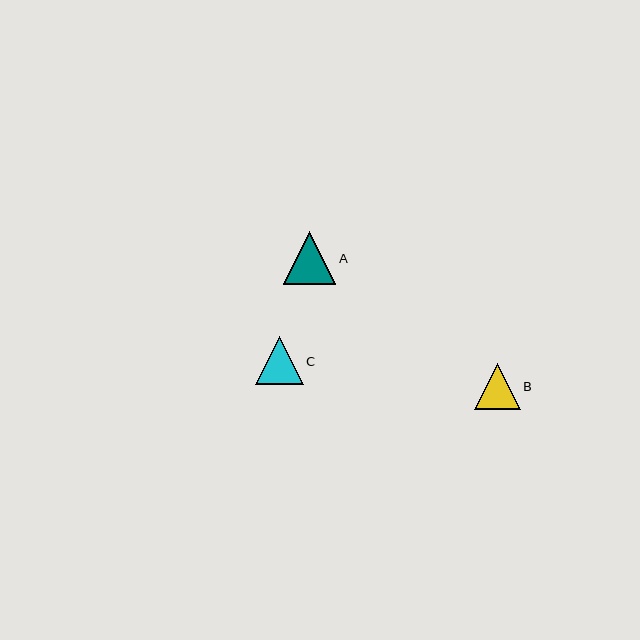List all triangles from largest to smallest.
From largest to smallest: A, C, B.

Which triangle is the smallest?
Triangle B is the smallest with a size of approximately 46 pixels.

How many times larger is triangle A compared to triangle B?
Triangle A is approximately 1.2 times the size of triangle B.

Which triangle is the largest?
Triangle A is the largest with a size of approximately 53 pixels.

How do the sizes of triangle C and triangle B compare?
Triangle C and triangle B are approximately the same size.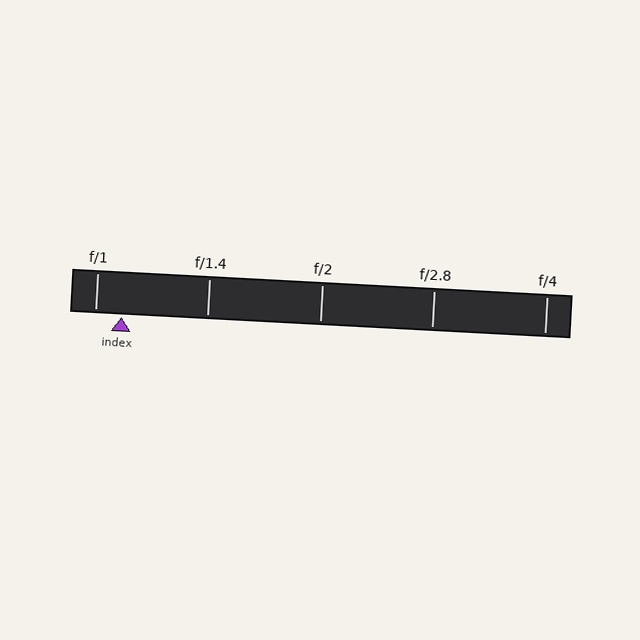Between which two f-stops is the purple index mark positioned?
The index mark is between f/1 and f/1.4.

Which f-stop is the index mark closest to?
The index mark is closest to f/1.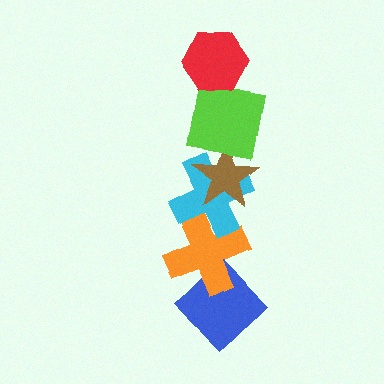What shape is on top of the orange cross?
The cyan cross is on top of the orange cross.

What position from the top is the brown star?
The brown star is 3rd from the top.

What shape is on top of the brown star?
The lime square is on top of the brown star.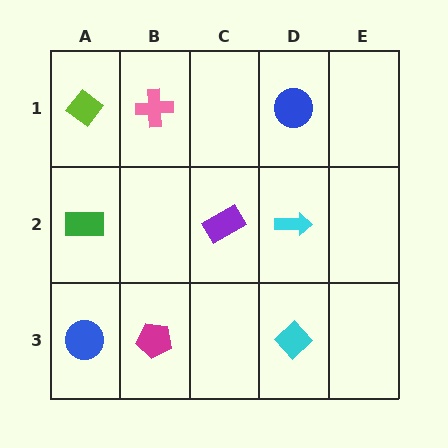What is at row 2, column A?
A green rectangle.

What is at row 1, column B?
A pink cross.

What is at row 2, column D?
A cyan arrow.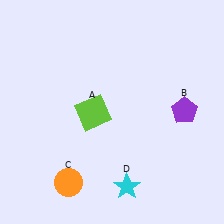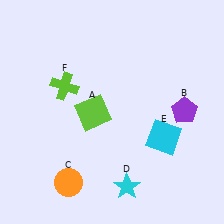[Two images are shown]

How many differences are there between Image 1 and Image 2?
There are 2 differences between the two images.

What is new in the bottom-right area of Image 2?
A cyan square (E) was added in the bottom-right area of Image 2.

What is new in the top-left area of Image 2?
A lime cross (F) was added in the top-left area of Image 2.